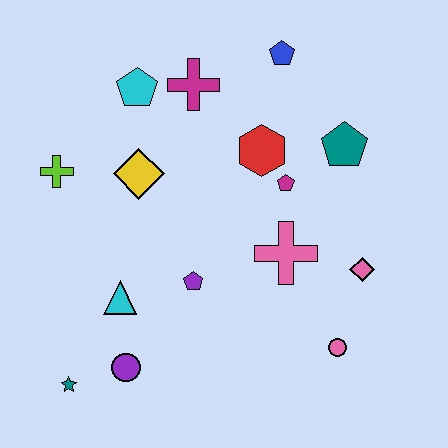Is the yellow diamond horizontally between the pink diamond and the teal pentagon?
No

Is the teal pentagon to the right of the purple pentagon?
Yes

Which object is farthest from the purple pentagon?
The blue pentagon is farthest from the purple pentagon.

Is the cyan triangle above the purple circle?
Yes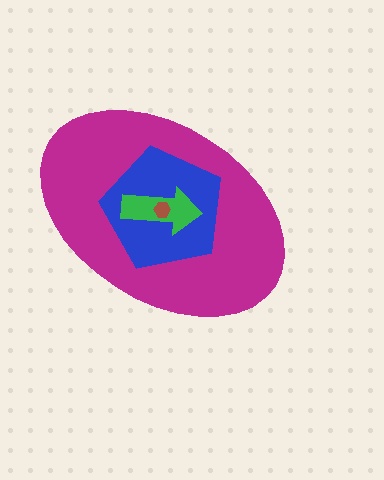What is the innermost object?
The brown hexagon.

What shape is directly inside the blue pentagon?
The green arrow.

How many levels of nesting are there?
4.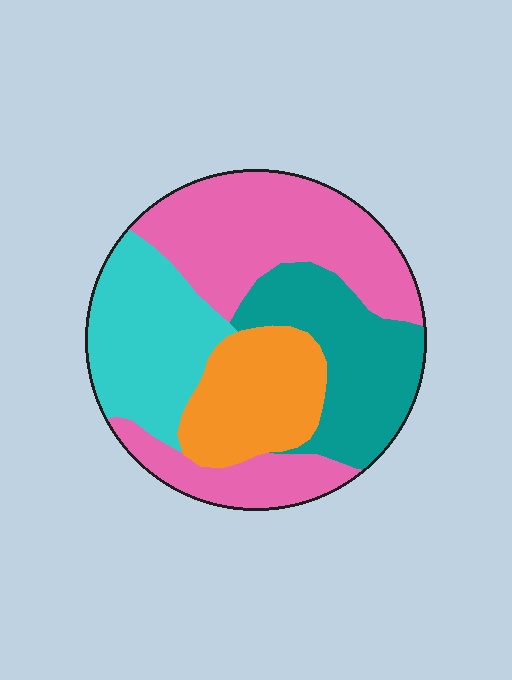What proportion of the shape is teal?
Teal takes up about one fifth (1/5) of the shape.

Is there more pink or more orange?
Pink.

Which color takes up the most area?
Pink, at roughly 40%.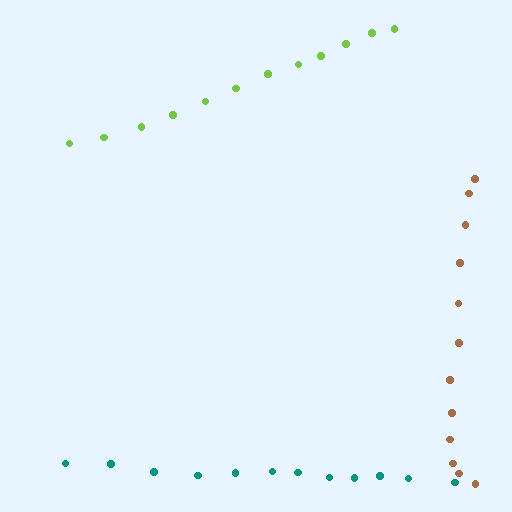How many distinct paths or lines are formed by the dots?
There are 3 distinct paths.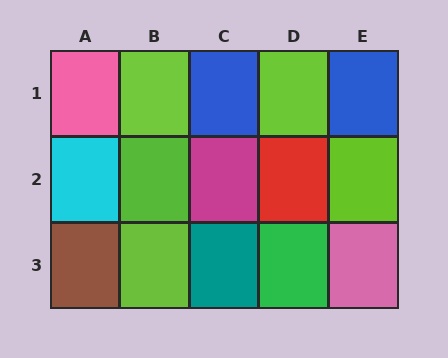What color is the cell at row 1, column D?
Lime.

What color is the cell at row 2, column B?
Lime.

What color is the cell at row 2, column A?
Cyan.